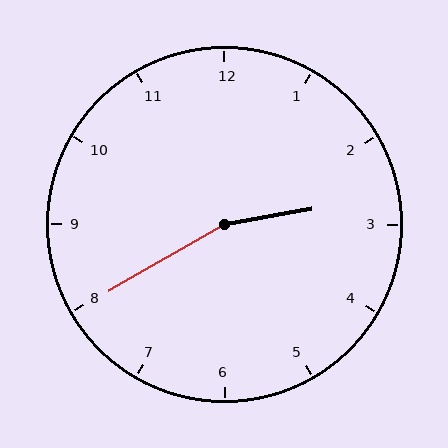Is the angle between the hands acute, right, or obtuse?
It is obtuse.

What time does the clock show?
2:40.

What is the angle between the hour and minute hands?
Approximately 160 degrees.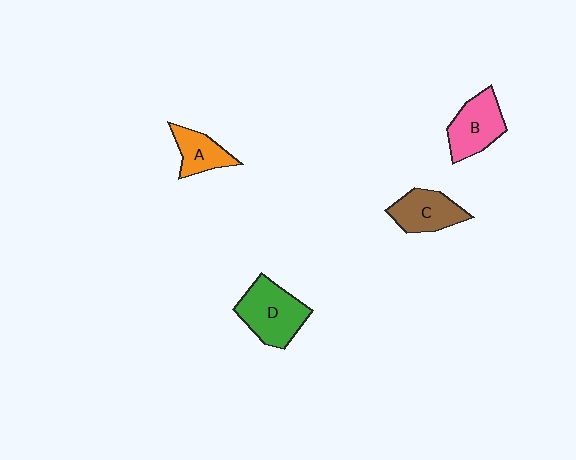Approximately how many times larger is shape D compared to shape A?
Approximately 1.7 times.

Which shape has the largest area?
Shape D (green).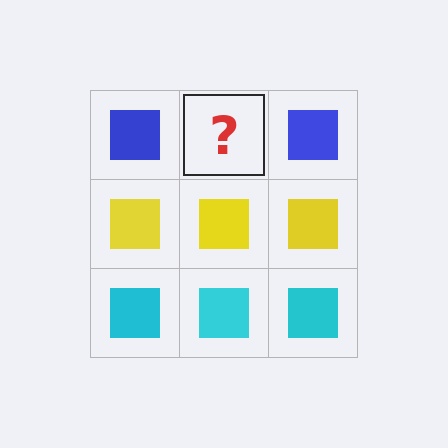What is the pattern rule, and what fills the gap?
The rule is that each row has a consistent color. The gap should be filled with a blue square.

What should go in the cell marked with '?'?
The missing cell should contain a blue square.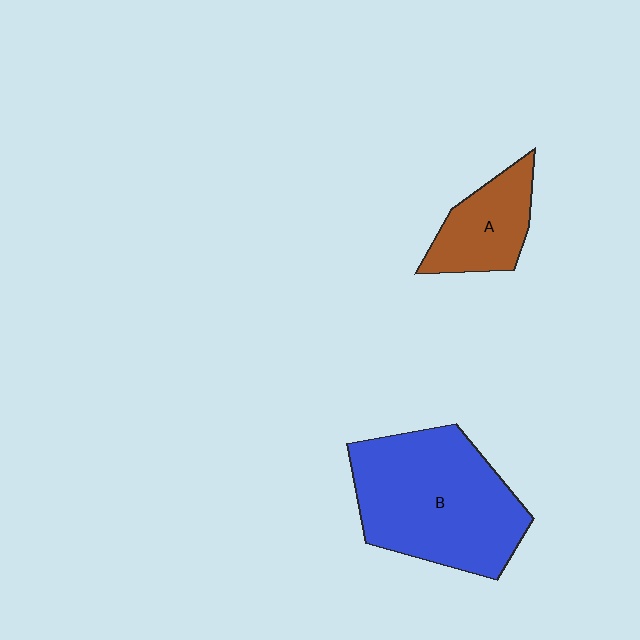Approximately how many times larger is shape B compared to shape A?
Approximately 2.4 times.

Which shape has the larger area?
Shape B (blue).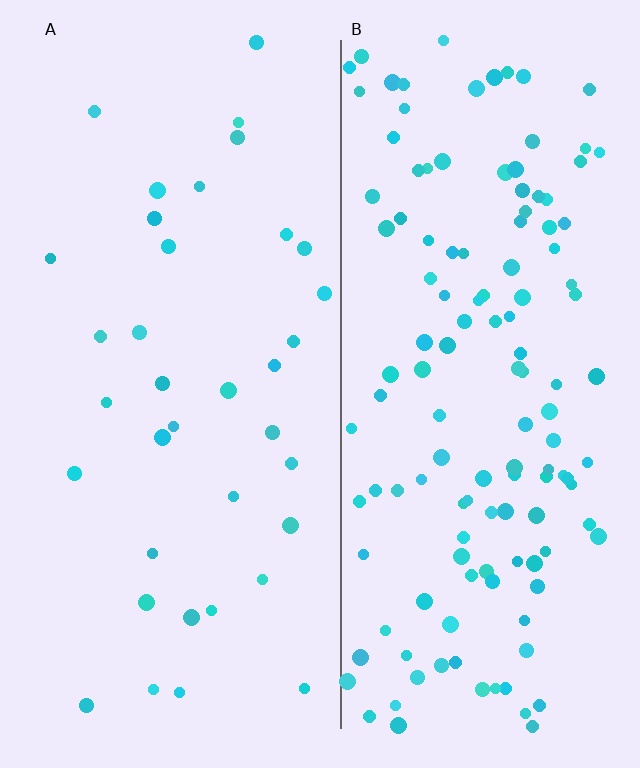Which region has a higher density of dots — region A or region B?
B (the right).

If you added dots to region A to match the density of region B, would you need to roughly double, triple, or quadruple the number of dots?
Approximately quadruple.